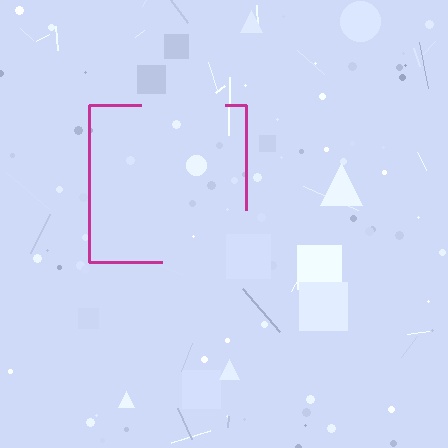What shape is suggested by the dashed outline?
The dashed outline suggests a square.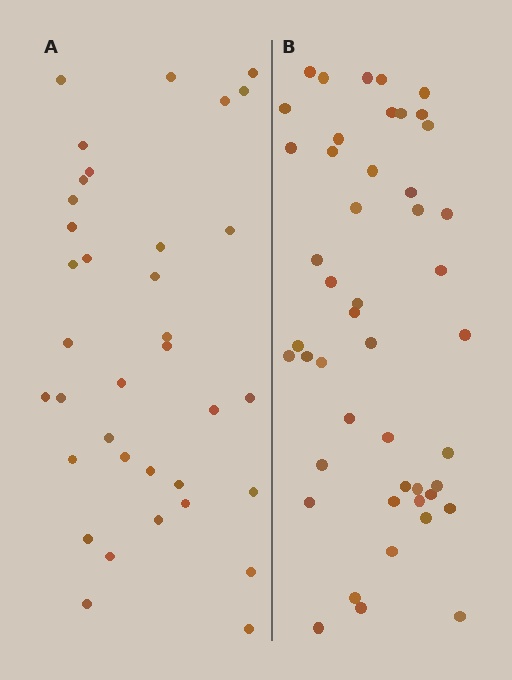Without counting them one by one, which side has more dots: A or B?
Region B (the right region) has more dots.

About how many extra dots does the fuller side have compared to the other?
Region B has roughly 12 or so more dots than region A.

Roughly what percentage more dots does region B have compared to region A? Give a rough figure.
About 30% more.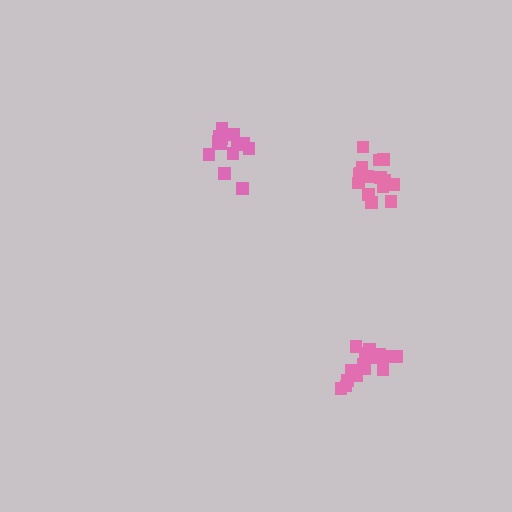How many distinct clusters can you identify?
There are 3 distinct clusters.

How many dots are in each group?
Group 1: 17 dots, Group 2: 15 dots, Group 3: 13 dots (45 total).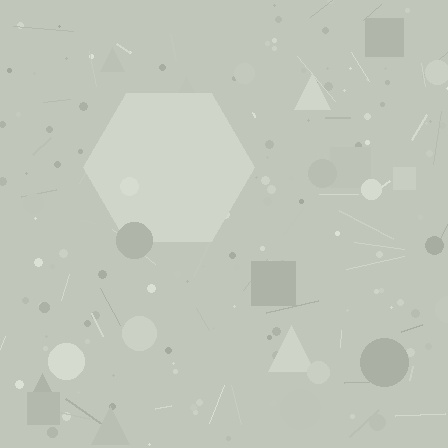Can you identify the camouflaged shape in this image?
The camouflaged shape is a hexagon.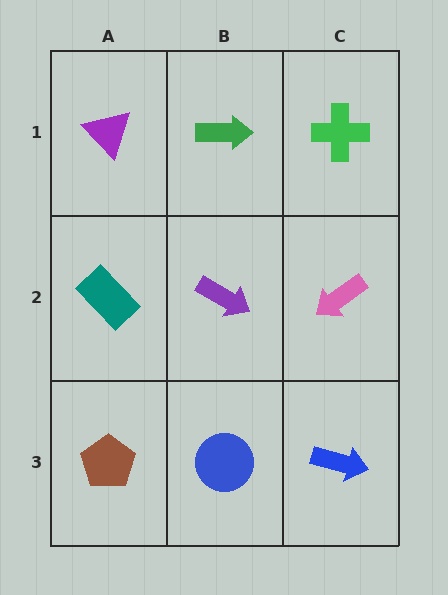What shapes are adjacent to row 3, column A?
A teal rectangle (row 2, column A), a blue circle (row 3, column B).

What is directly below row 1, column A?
A teal rectangle.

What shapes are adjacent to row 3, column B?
A purple arrow (row 2, column B), a brown pentagon (row 3, column A), a blue arrow (row 3, column C).